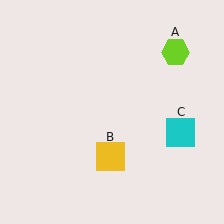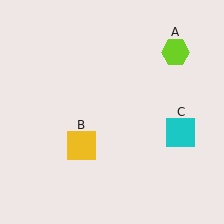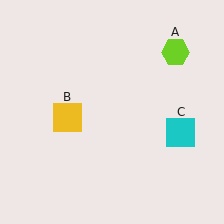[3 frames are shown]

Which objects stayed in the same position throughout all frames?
Lime hexagon (object A) and cyan square (object C) remained stationary.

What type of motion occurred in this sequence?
The yellow square (object B) rotated clockwise around the center of the scene.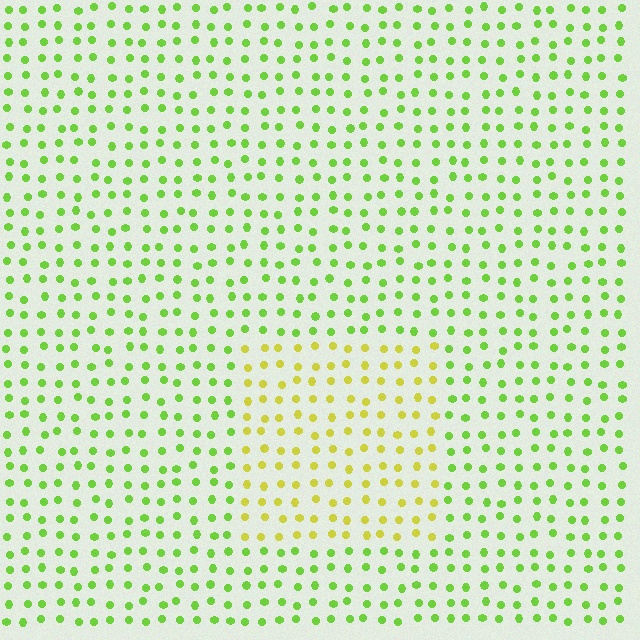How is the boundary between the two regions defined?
The boundary is defined purely by a slight shift in hue (about 38 degrees). Spacing, size, and orientation are identical on both sides.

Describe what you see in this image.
The image is filled with small lime elements in a uniform arrangement. A rectangle-shaped region is visible where the elements are tinted to a slightly different hue, forming a subtle color boundary.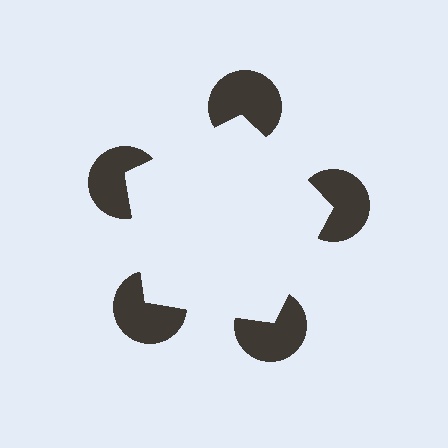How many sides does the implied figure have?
5 sides.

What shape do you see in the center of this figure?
An illusory pentagon — its edges are inferred from the aligned wedge cuts in the pac-man discs, not physically drawn.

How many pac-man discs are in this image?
There are 5 — one at each vertex of the illusory pentagon.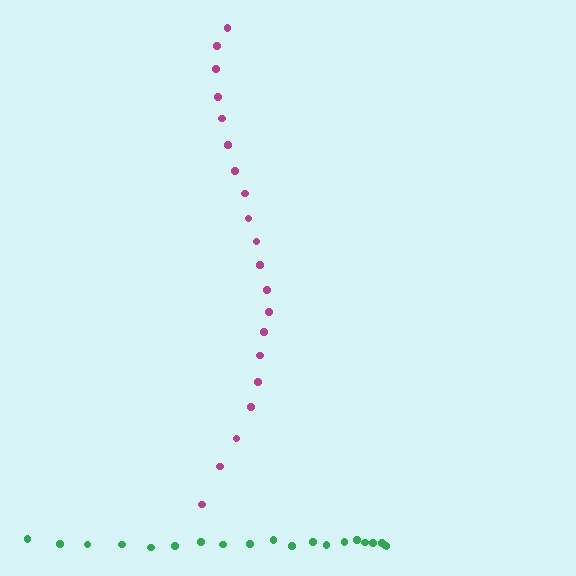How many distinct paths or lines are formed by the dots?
There are 2 distinct paths.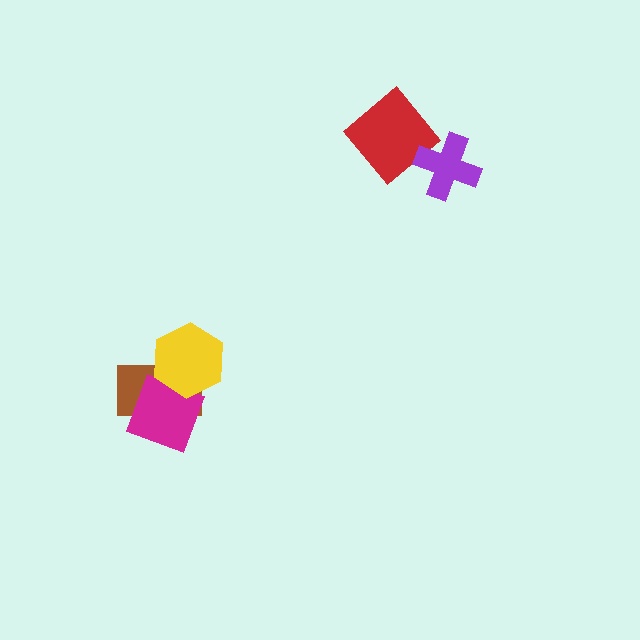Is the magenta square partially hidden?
Yes, it is partially covered by another shape.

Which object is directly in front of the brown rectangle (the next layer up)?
The magenta square is directly in front of the brown rectangle.